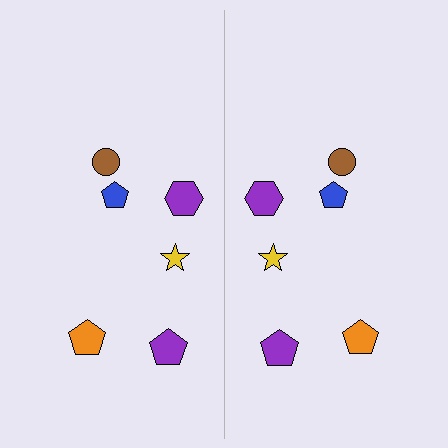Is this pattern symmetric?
Yes, this pattern has bilateral (reflection) symmetry.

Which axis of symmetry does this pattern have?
The pattern has a vertical axis of symmetry running through the center of the image.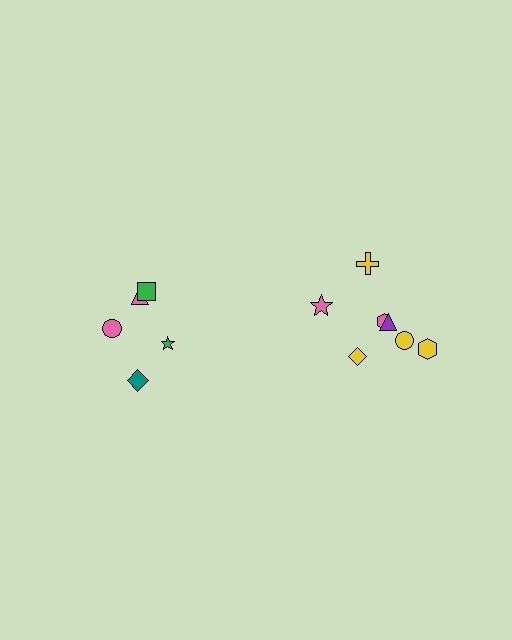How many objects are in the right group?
There are 7 objects.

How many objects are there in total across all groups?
There are 12 objects.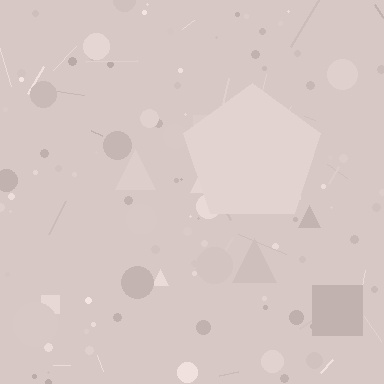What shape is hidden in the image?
A pentagon is hidden in the image.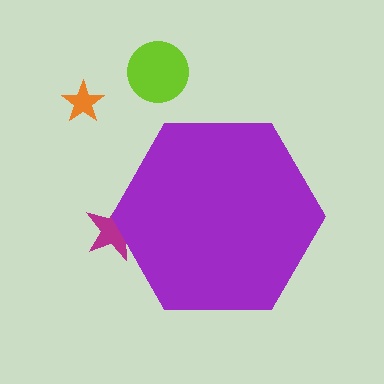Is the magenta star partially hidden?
Yes, the magenta star is partially hidden behind the purple hexagon.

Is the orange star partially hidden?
No, the orange star is fully visible.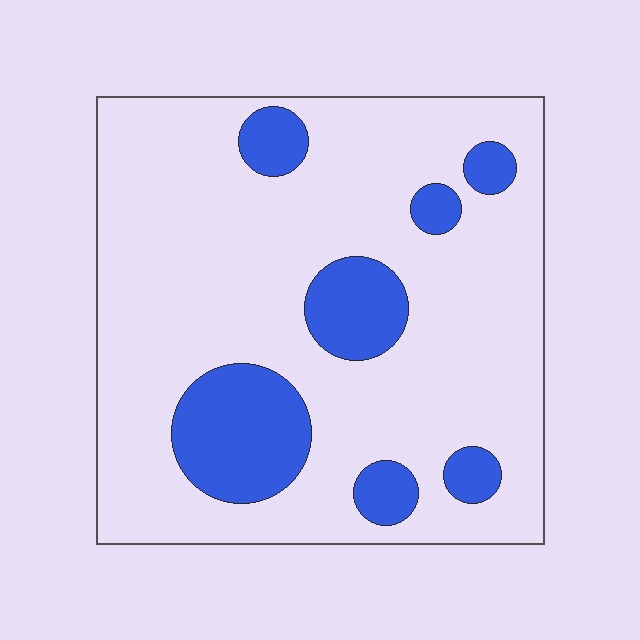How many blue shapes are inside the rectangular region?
7.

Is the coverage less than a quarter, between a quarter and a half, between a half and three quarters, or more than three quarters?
Less than a quarter.